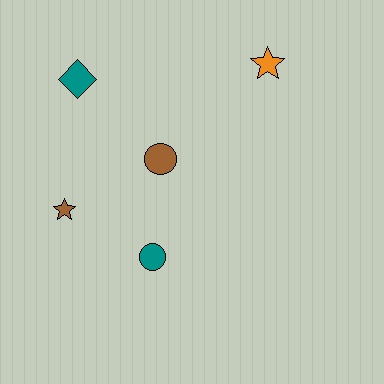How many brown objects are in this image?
There are 2 brown objects.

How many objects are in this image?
There are 5 objects.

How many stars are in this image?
There are 2 stars.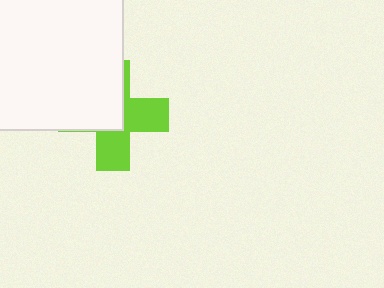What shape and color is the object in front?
The object in front is a white square.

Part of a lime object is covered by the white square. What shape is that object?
It is a cross.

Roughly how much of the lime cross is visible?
About half of it is visible (roughly 49%).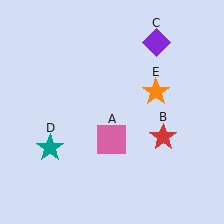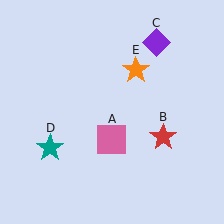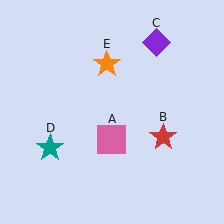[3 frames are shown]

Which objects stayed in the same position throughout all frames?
Pink square (object A) and red star (object B) and purple diamond (object C) and teal star (object D) remained stationary.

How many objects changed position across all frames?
1 object changed position: orange star (object E).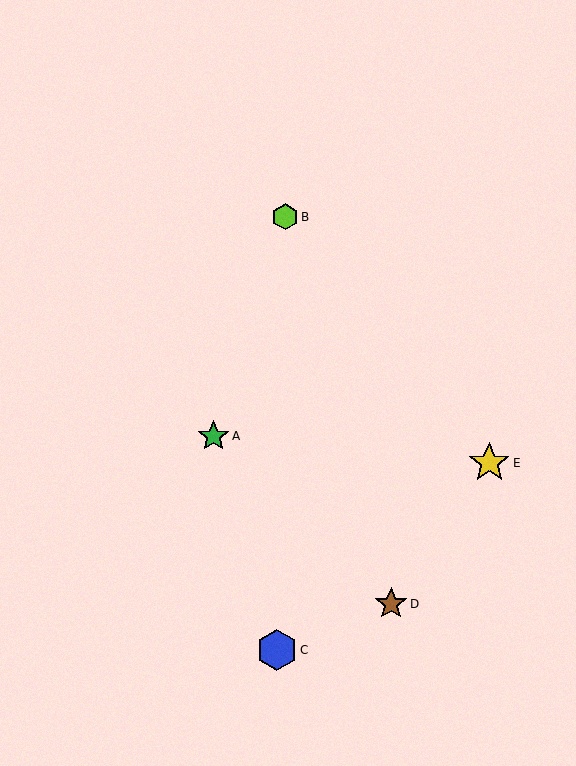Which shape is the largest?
The yellow star (labeled E) is the largest.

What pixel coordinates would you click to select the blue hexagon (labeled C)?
Click at (277, 650) to select the blue hexagon C.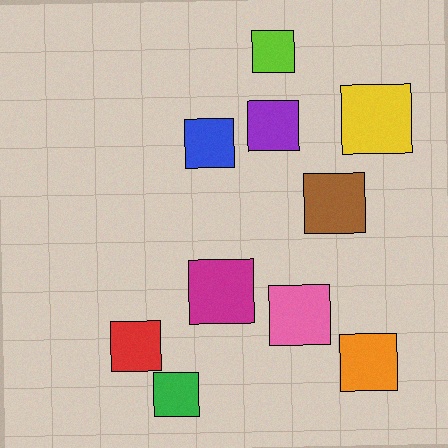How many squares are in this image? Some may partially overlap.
There are 10 squares.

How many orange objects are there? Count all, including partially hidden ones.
There is 1 orange object.